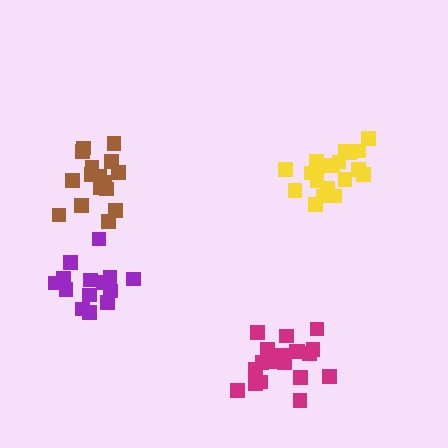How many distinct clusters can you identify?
There are 4 distinct clusters.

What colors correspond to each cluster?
The clusters are colored: purple, yellow, brown, magenta.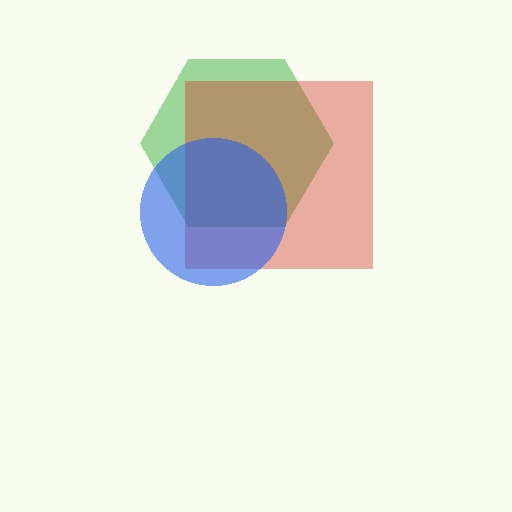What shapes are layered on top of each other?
The layered shapes are: a green hexagon, a red square, a blue circle.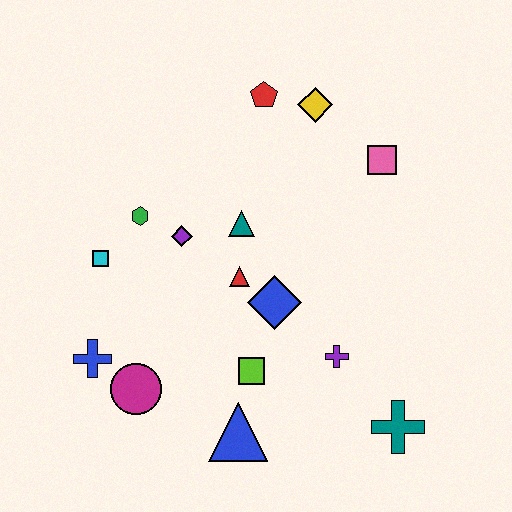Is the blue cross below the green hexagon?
Yes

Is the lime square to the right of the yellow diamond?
No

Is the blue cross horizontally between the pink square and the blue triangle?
No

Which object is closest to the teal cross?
The purple cross is closest to the teal cross.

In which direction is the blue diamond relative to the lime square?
The blue diamond is above the lime square.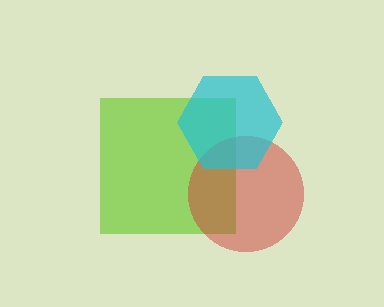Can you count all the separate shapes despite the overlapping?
Yes, there are 3 separate shapes.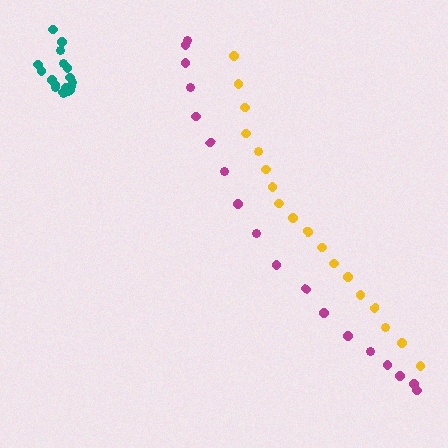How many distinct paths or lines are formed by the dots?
There are 3 distinct paths.